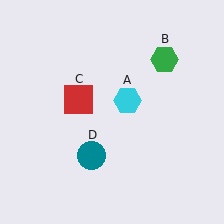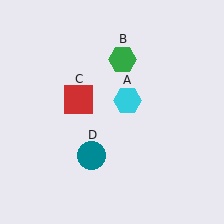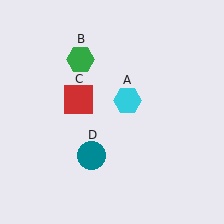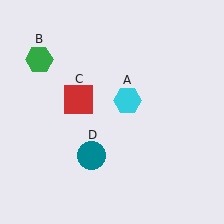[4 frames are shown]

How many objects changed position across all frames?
1 object changed position: green hexagon (object B).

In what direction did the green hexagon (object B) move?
The green hexagon (object B) moved left.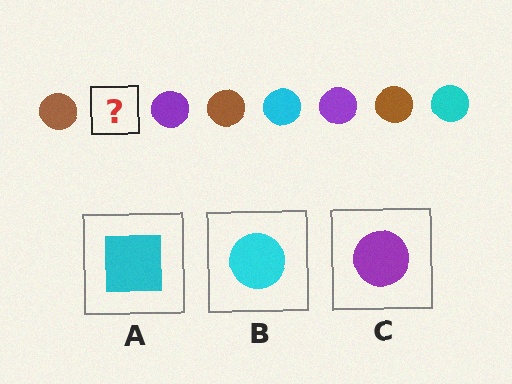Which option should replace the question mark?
Option B.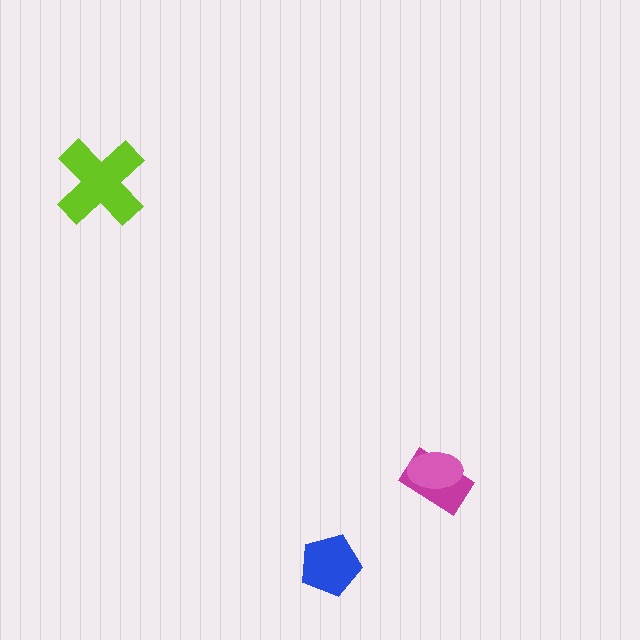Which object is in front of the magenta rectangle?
The pink ellipse is in front of the magenta rectangle.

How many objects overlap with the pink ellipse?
1 object overlaps with the pink ellipse.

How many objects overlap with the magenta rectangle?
1 object overlaps with the magenta rectangle.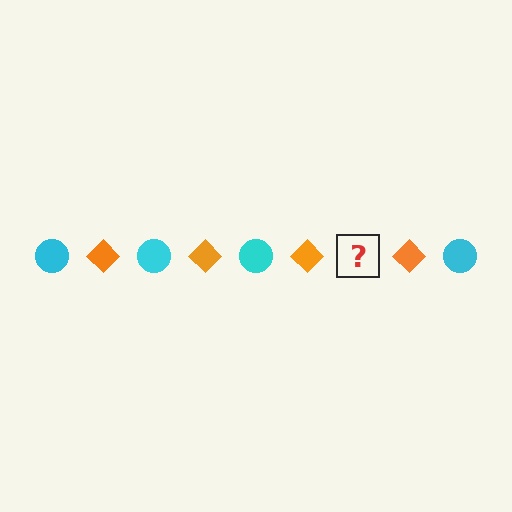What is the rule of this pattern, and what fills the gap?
The rule is that the pattern alternates between cyan circle and orange diamond. The gap should be filled with a cyan circle.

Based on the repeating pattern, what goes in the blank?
The blank should be a cyan circle.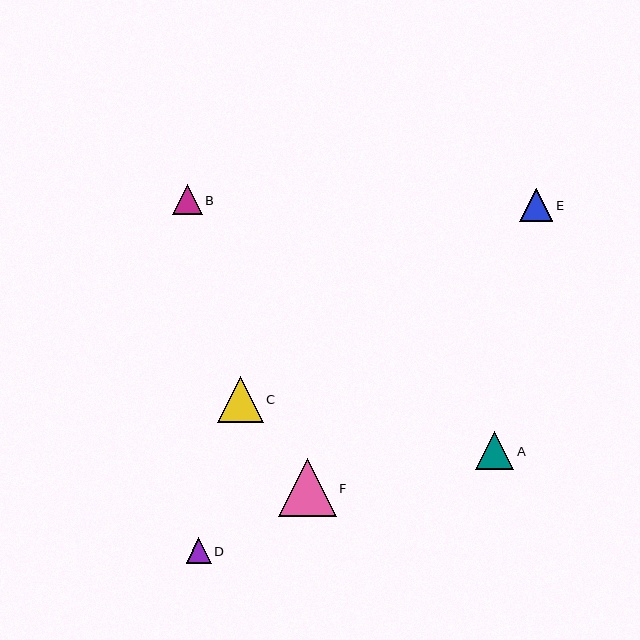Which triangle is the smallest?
Triangle D is the smallest with a size of approximately 25 pixels.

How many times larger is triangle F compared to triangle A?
Triangle F is approximately 1.5 times the size of triangle A.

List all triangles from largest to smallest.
From largest to smallest: F, C, A, E, B, D.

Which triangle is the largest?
Triangle F is the largest with a size of approximately 58 pixels.